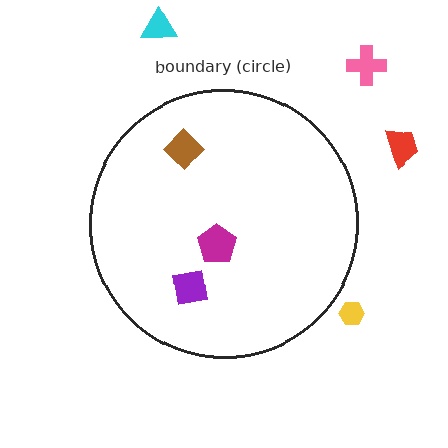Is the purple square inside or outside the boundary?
Inside.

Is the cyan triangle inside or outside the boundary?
Outside.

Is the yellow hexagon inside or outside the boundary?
Outside.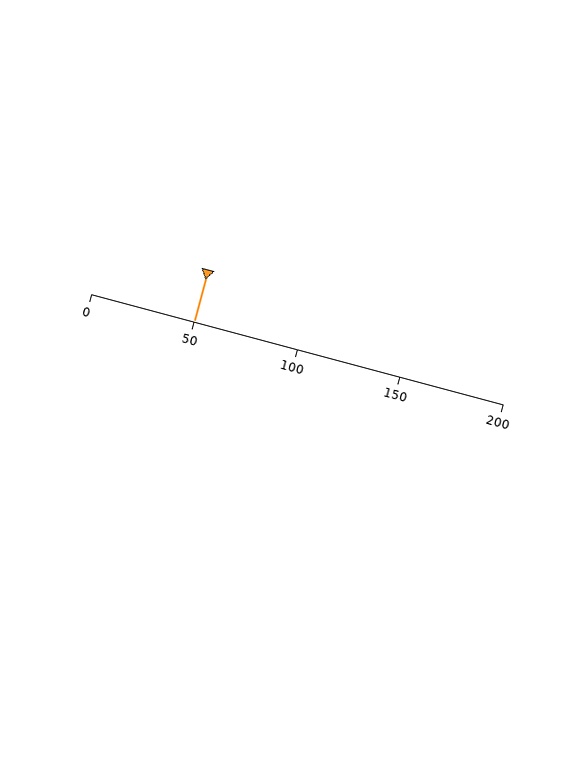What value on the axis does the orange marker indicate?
The marker indicates approximately 50.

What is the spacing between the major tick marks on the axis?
The major ticks are spaced 50 apart.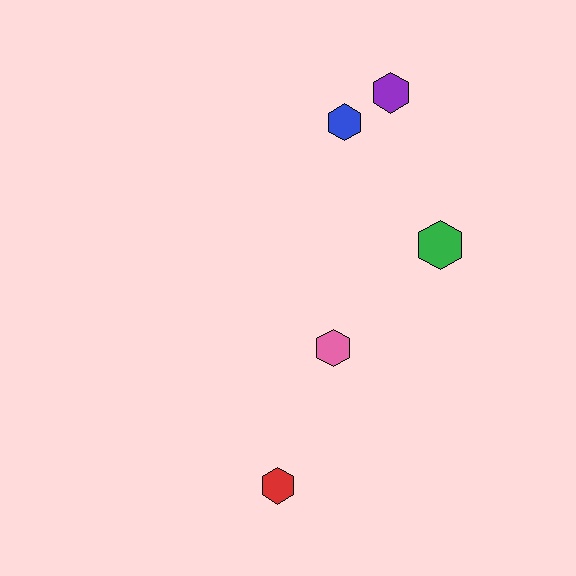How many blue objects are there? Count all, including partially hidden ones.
There is 1 blue object.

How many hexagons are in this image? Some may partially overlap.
There are 5 hexagons.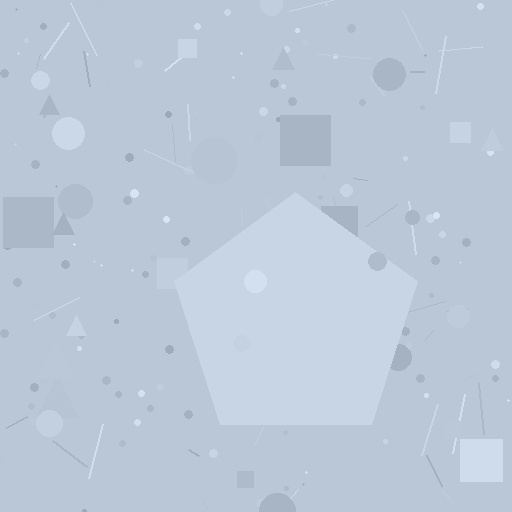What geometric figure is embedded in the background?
A pentagon is embedded in the background.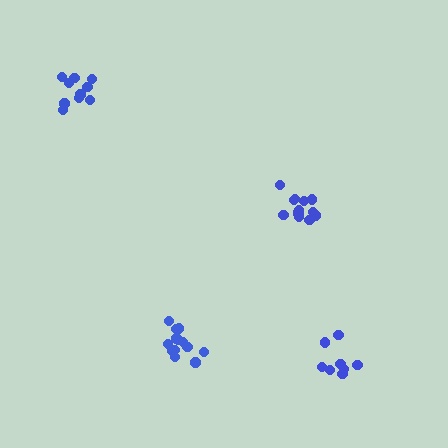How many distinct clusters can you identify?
There are 4 distinct clusters.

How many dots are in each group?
Group 1: 13 dots, Group 2: 8 dots, Group 3: 10 dots, Group 4: 13 dots (44 total).